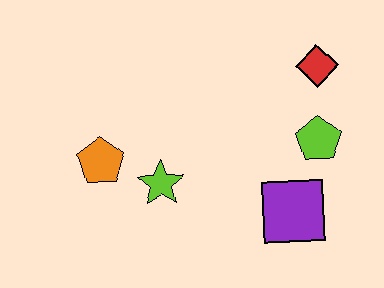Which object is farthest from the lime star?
The red diamond is farthest from the lime star.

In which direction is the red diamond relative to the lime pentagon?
The red diamond is above the lime pentagon.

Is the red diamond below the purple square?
No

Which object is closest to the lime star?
The orange pentagon is closest to the lime star.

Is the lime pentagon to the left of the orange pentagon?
No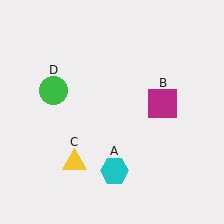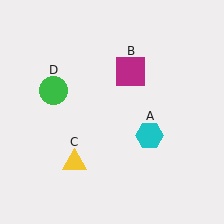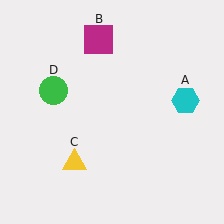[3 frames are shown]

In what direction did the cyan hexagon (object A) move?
The cyan hexagon (object A) moved up and to the right.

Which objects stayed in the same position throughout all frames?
Yellow triangle (object C) and green circle (object D) remained stationary.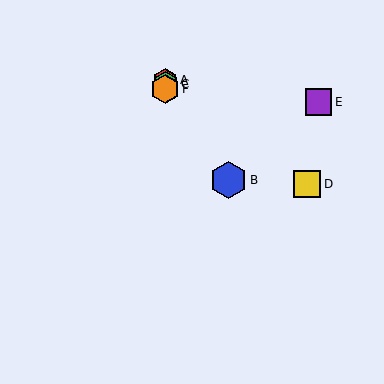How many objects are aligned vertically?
3 objects (A, C, F) are aligned vertically.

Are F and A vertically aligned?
Yes, both are at x≈165.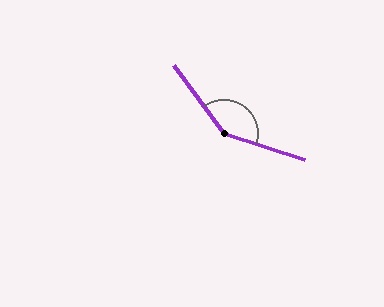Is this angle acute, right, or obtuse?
It is obtuse.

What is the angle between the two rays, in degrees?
Approximately 144 degrees.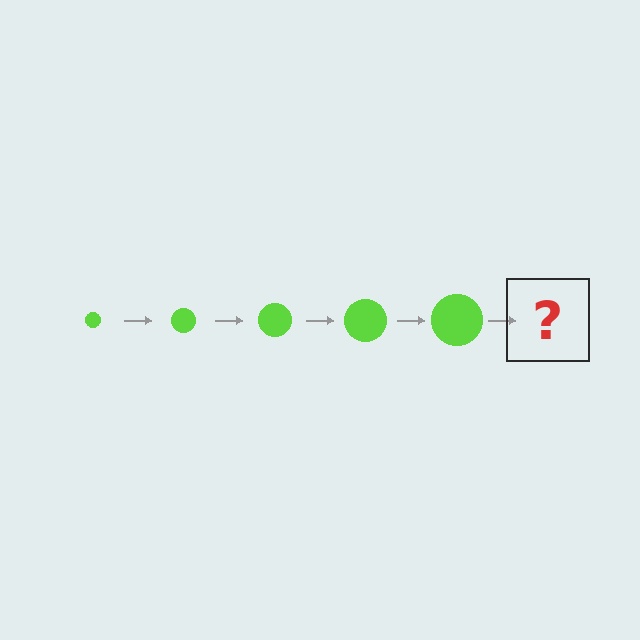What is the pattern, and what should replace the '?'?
The pattern is that the circle gets progressively larger each step. The '?' should be a lime circle, larger than the previous one.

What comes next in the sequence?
The next element should be a lime circle, larger than the previous one.